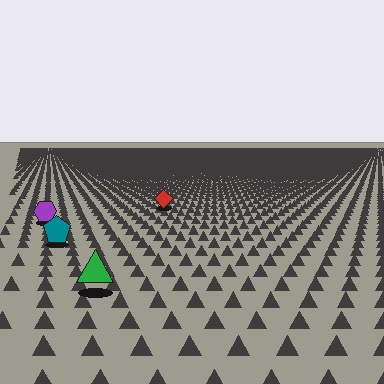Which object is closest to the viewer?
The green triangle is closest. The texture marks near it are larger and more spread out.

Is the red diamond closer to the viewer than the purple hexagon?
No. The purple hexagon is closer — you can tell from the texture gradient: the ground texture is coarser near it.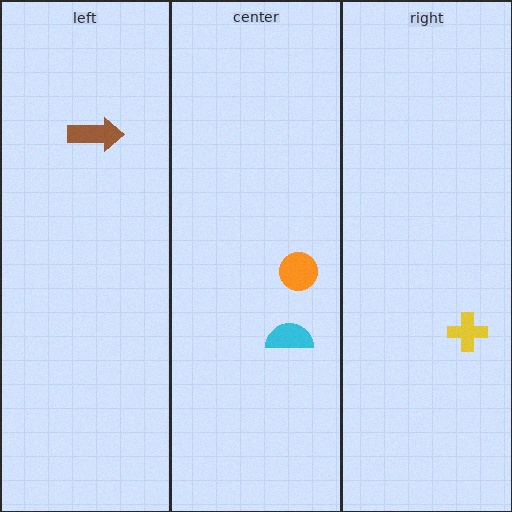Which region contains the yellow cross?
The right region.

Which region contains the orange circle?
The center region.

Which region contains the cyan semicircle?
The center region.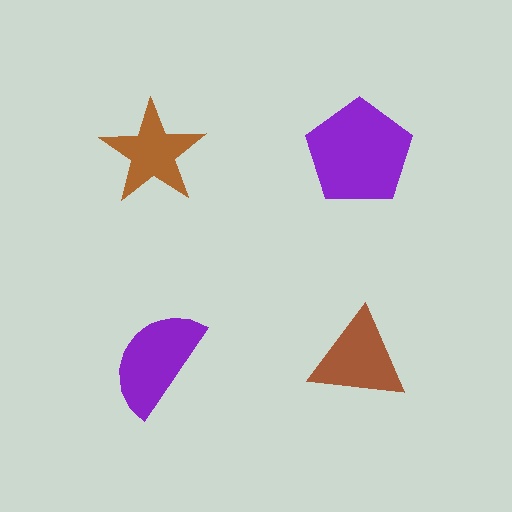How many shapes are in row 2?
2 shapes.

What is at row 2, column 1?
A purple semicircle.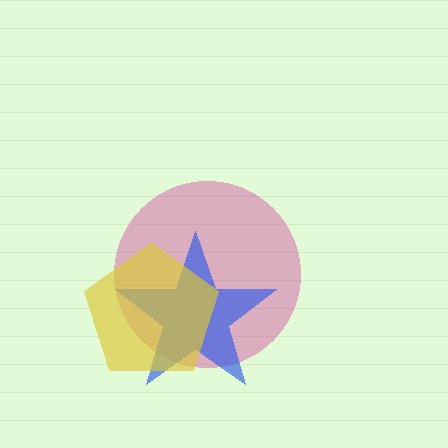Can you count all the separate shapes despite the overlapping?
Yes, there are 3 separate shapes.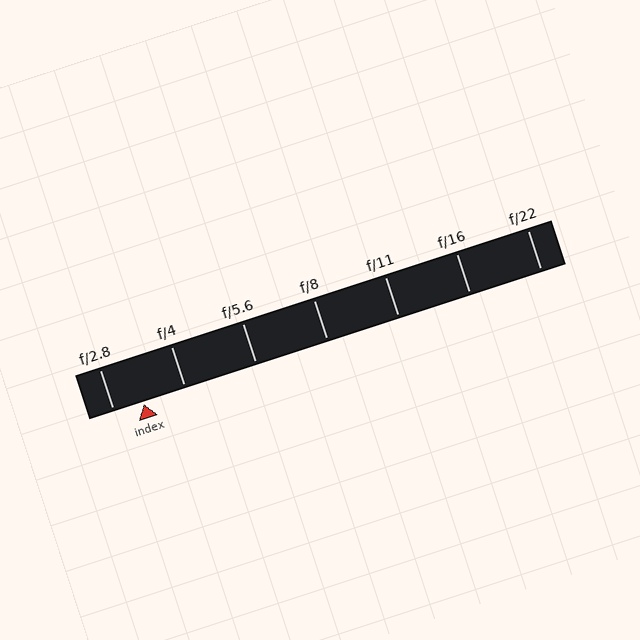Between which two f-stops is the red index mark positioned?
The index mark is between f/2.8 and f/4.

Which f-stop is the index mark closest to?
The index mark is closest to f/2.8.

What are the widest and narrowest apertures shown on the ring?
The widest aperture shown is f/2.8 and the narrowest is f/22.